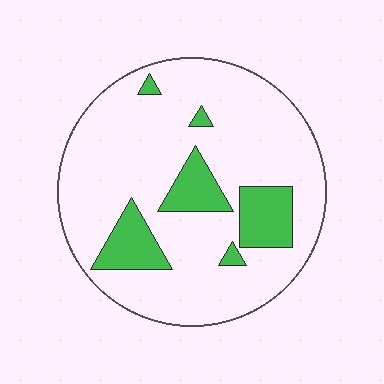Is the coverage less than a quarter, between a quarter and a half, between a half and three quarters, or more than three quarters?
Less than a quarter.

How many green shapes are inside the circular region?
6.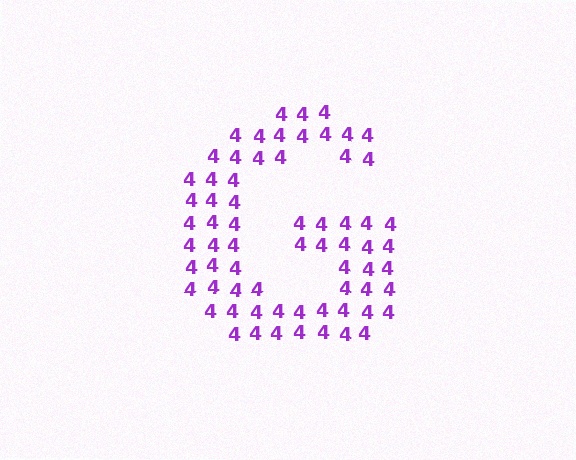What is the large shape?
The large shape is the letter G.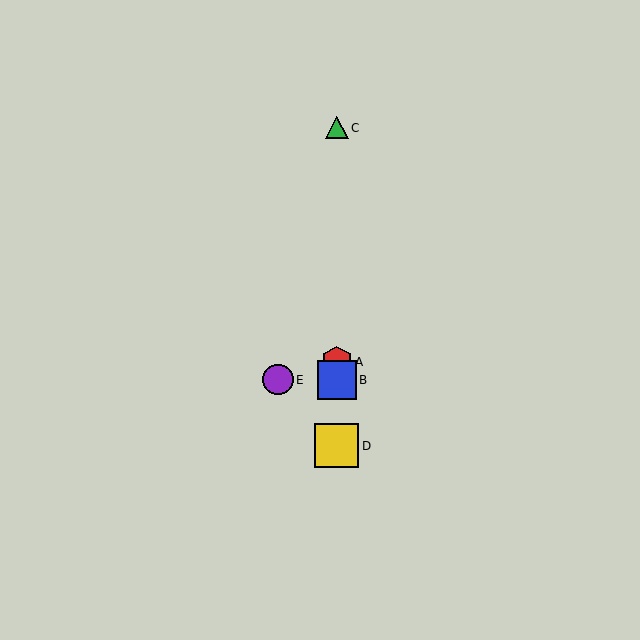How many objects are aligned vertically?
4 objects (A, B, C, D) are aligned vertically.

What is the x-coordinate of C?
Object C is at x≈337.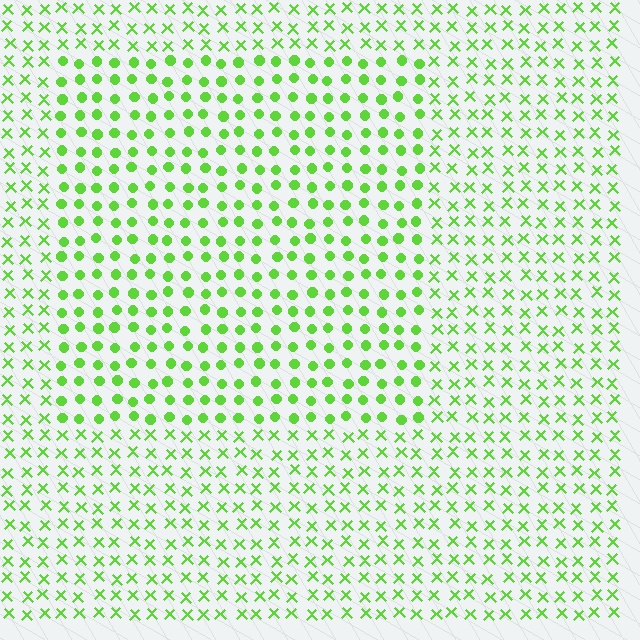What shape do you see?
I see a rectangle.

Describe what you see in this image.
The image is filled with small lime elements arranged in a uniform grid. A rectangle-shaped region contains circles, while the surrounding area contains X marks. The boundary is defined purely by the change in element shape.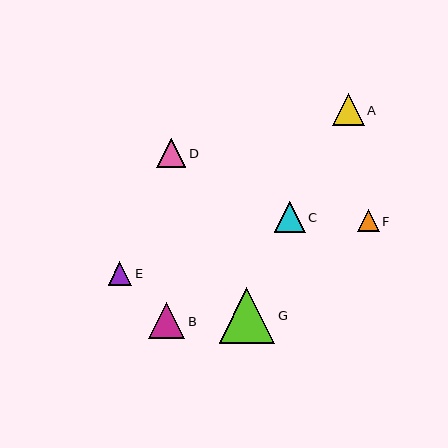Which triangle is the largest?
Triangle G is the largest with a size of approximately 56 pixels.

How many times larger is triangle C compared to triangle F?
Triangle C is approximately 1.4 times the size of triangle F.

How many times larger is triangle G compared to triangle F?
Triangle G is approximately 2.6 times the size of triangle F.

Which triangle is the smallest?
Triangle F is the smallest with a size of approximately 22 pixels.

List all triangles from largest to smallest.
From largest to smallest: G, B, A, C, D, E, F.